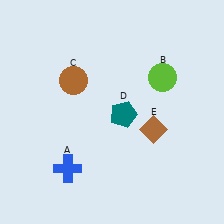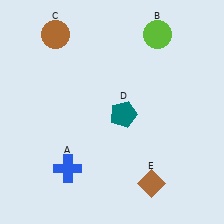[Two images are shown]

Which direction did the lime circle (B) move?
The lime circle (B) moved up.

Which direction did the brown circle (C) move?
The brown circle (C) moved up.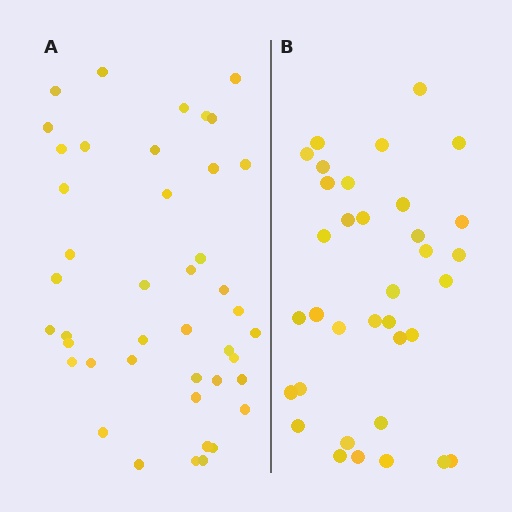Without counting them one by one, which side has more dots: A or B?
Region A (the left region) has more dots.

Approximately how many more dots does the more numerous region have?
Region A has roughly 8 or so more dots than region B.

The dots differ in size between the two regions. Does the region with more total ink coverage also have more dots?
No. Region B has more total ink coverage because its dots are larger, but region A actually contains more individual dots. Total area can be misleading — the number of items is what matters here.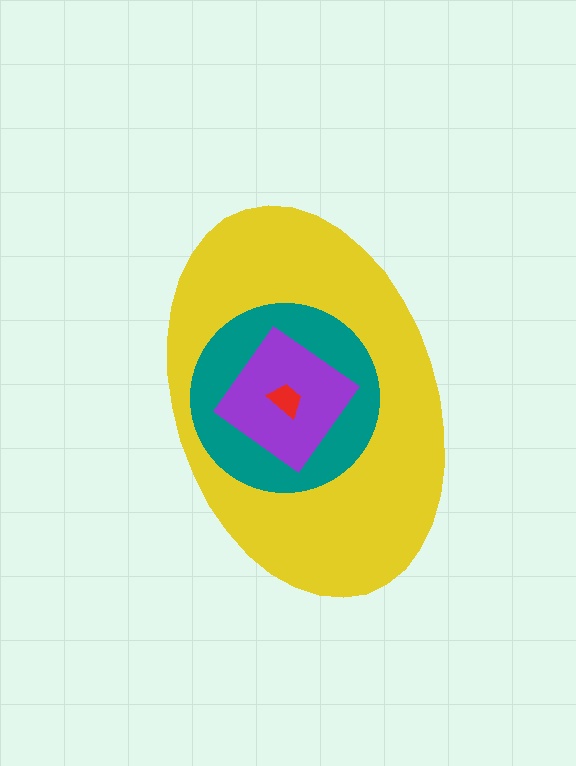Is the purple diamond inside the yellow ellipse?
Yes.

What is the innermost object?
The red trapezoid.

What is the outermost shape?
The yellow ellipse.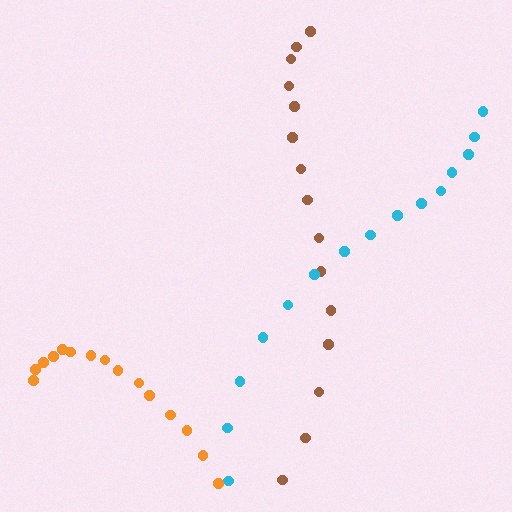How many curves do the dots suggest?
There are 3 distinct paths.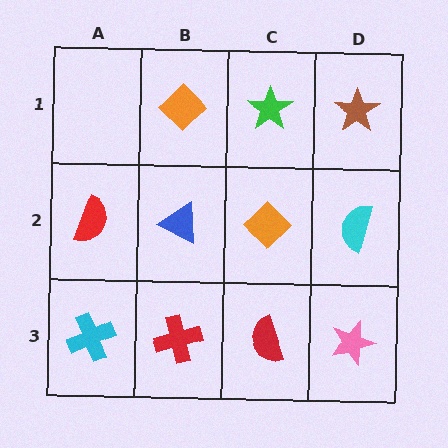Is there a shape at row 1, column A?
No, that cell is empty.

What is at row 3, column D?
A pink star.